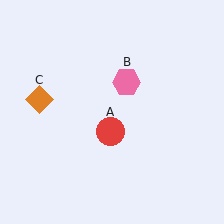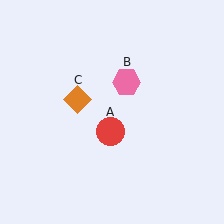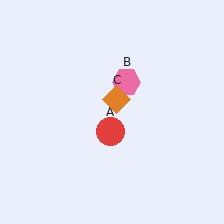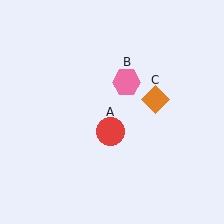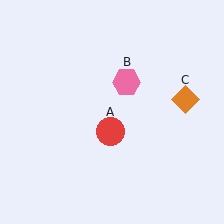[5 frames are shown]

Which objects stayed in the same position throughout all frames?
Red circle (object A) and pink hexagon (object B) remained stationary.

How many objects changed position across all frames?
1 object changed position: orange diamond (object C).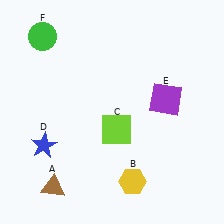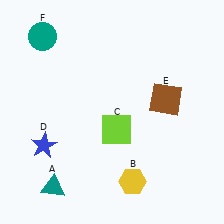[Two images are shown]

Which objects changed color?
A changed from brown to teal. E changed from purple to brown. F changed from green to teal.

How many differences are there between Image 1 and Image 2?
There are 3 differences between the two images.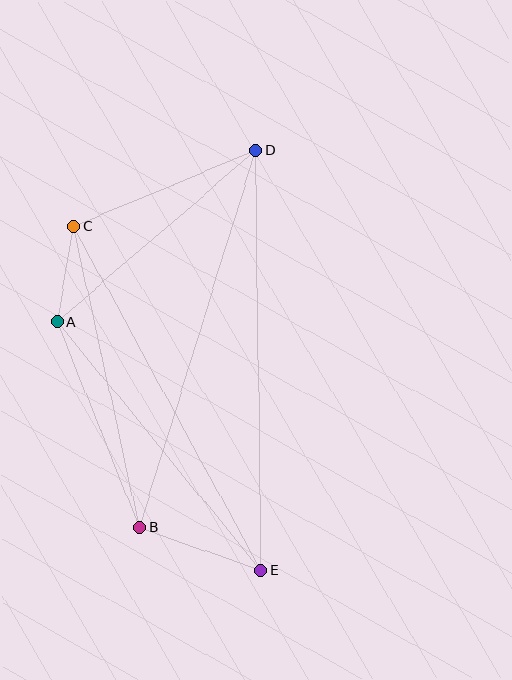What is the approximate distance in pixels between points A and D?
The distance between A and D is approximately 263 pixels.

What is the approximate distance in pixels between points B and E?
The distance between B and E is approximately 129 pixels.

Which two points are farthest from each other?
Points D and E are farthest from each other.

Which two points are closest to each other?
Points A and C are closest to each other.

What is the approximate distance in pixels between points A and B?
The distance between A and B is approximately 222 pixels.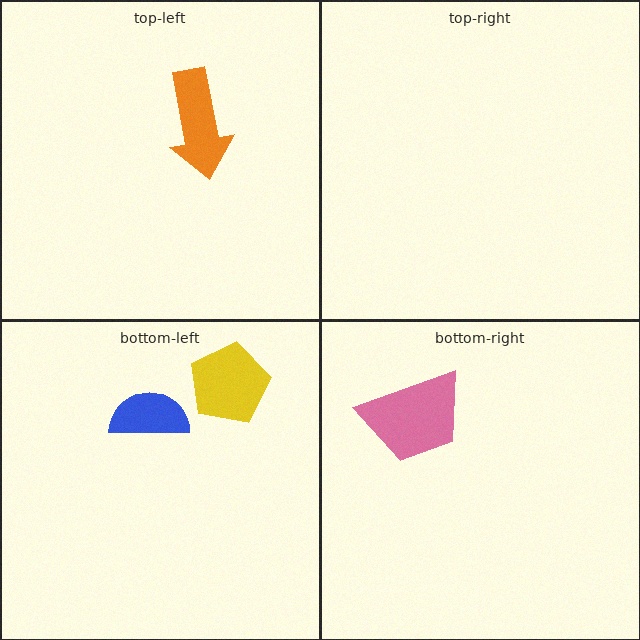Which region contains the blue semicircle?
The bottom-left region.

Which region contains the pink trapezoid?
The bottom-right region.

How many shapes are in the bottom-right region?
1.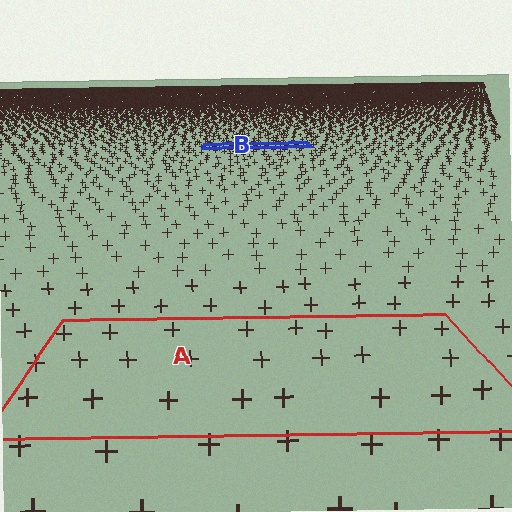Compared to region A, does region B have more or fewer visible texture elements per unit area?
Region B has more texture elements per unit area — they are packed more densely because it is farther away.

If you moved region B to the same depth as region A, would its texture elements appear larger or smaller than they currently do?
They would appear larger. At a closer depth, the same texture elements are projected at a bigger on-screen size.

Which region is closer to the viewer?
Region A is closer. The texture elements there are larger and more spread out.